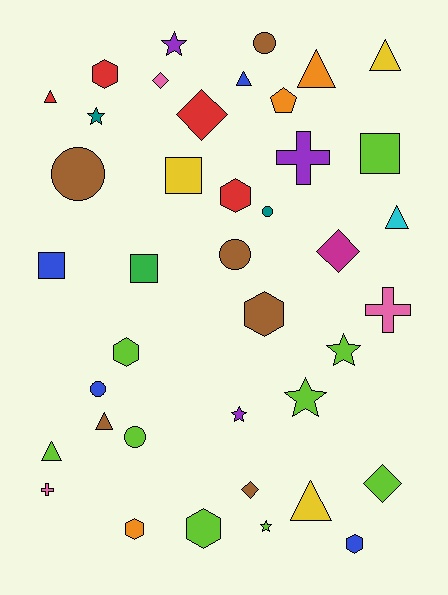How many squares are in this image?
There are 4 squares.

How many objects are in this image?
There are 40 objects.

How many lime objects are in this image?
There are 9 lime objects.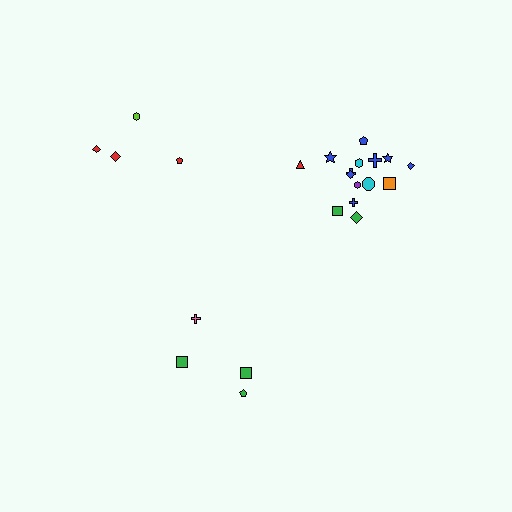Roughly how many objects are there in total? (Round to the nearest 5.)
Roughly 25 objects in total.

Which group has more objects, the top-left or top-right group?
The top-right group.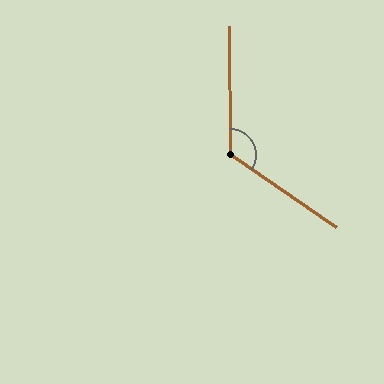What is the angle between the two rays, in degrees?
Approximately 125 degrees.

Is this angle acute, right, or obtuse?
It is obtuse.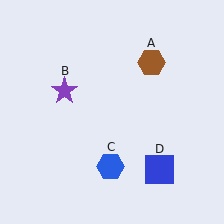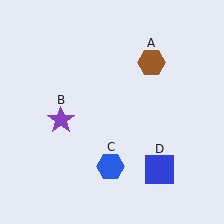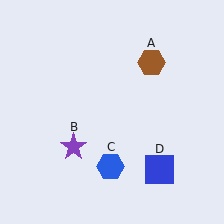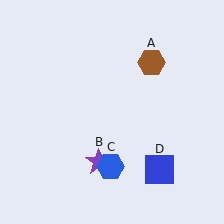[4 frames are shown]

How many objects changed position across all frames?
1 object changed position: purple star (object B).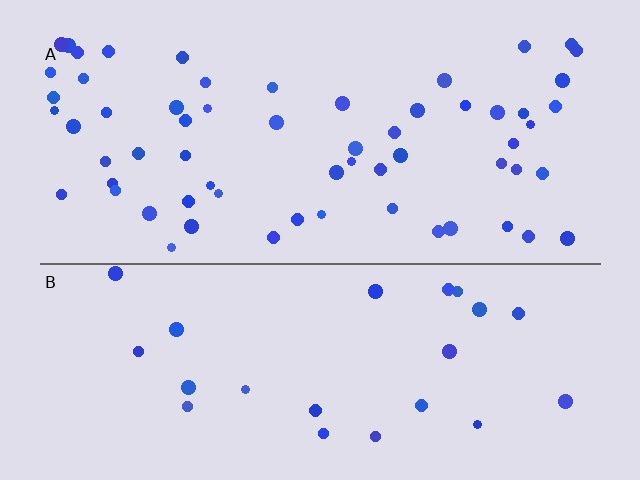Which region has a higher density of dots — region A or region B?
A (the top).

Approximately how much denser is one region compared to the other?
Approximately 2.6× — region A over region B.